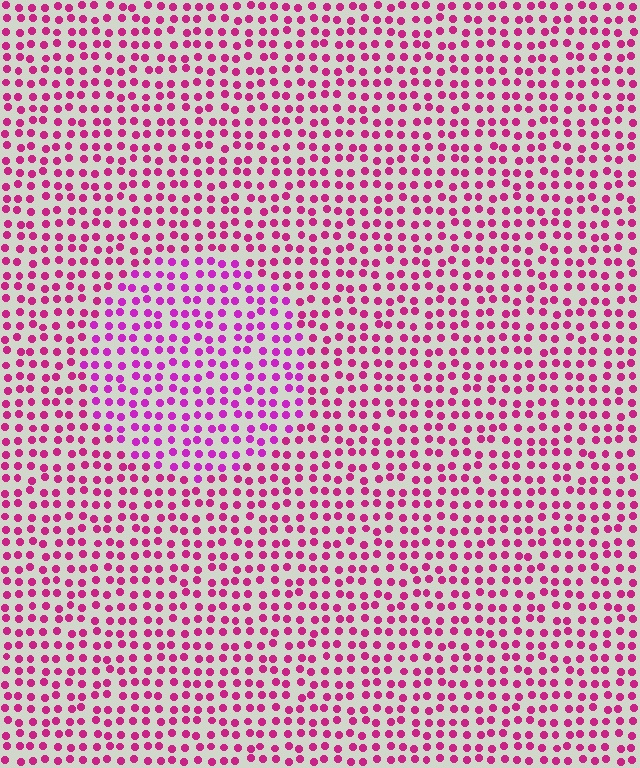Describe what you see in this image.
The image is filled with small magenta elements in a uniform arrangement. A circle-shaped region is visible where the elements are tinted to a slightly different hue, forming a subtle color boundary.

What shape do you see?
I see a circle.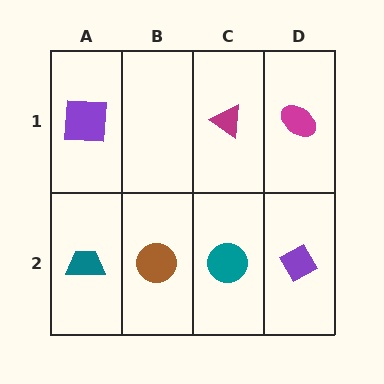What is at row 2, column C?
A teal circle.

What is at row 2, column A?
A teal trapezoid.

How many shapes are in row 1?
3 shapes.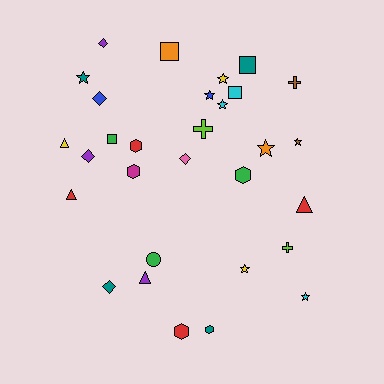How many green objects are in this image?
There are 3 green objects.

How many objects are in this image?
There are 30 objects.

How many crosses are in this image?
There are 3 crosses.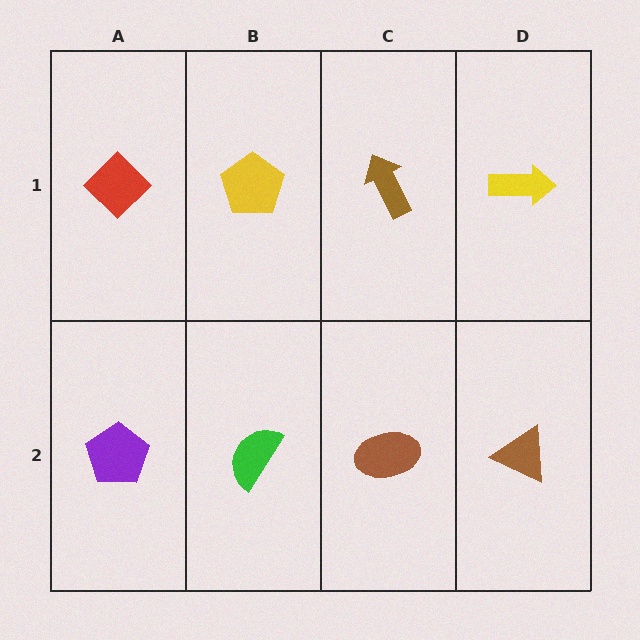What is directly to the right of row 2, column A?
A green semicircle.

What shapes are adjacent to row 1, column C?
A brown ellipse (row 2, column C), a yellow pentagon (row 1, column B), a yellow arrow (row 1, column D).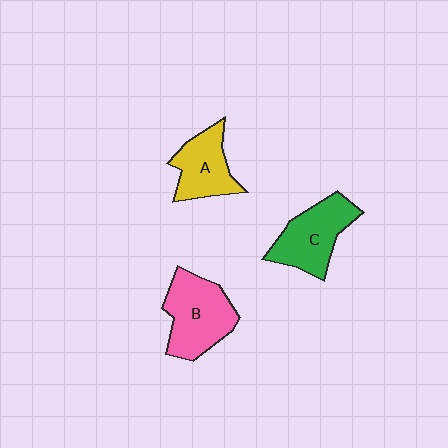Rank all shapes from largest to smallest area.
From largest to smallest: B (pink), C (green), A (yellow).